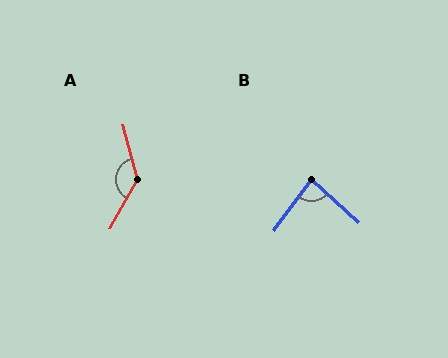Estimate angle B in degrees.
Approximately 84 degrees.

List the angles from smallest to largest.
B (84°), A (135°).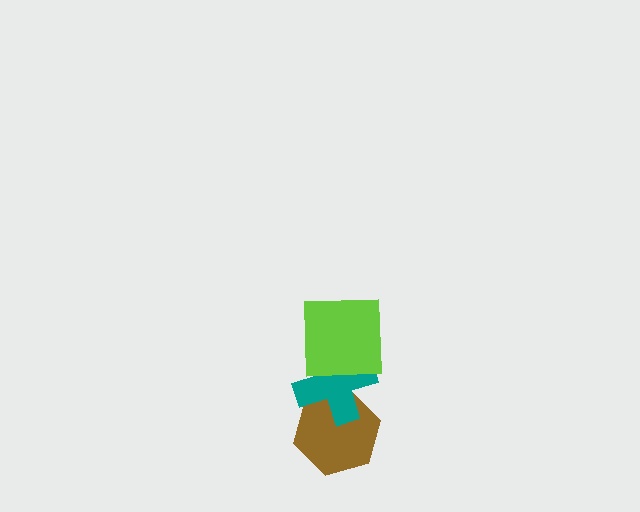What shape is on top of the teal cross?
The lime square is on top of the teal cross.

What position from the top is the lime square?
The lime square is 1st from the top.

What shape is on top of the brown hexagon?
The teal cross is on top of the brown hexagon.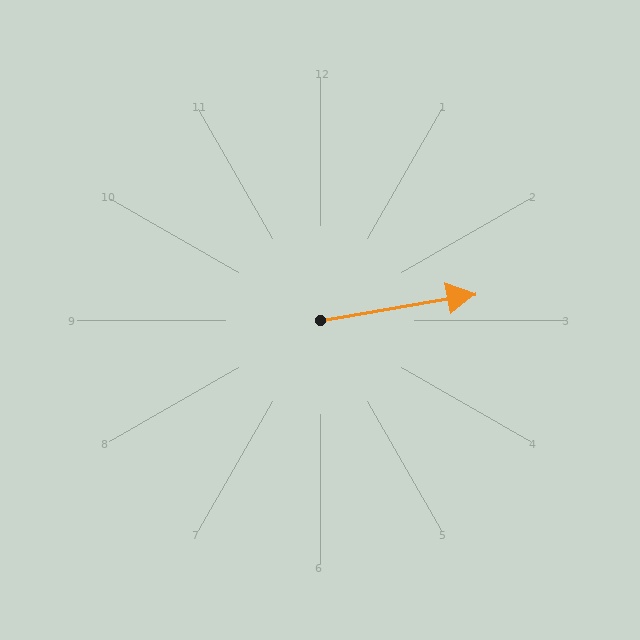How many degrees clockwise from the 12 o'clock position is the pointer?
Approximately 80 degrees.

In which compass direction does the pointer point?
East.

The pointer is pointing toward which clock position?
Roughly 3 o'clock.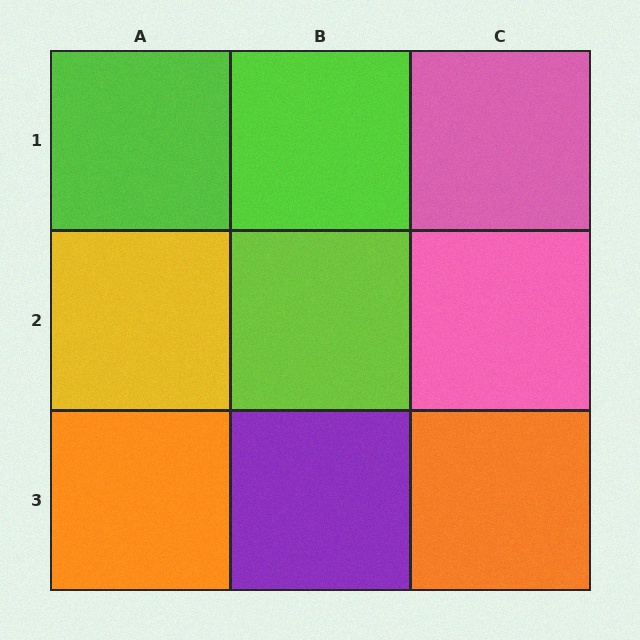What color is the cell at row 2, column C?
Pink.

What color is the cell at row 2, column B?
Lime.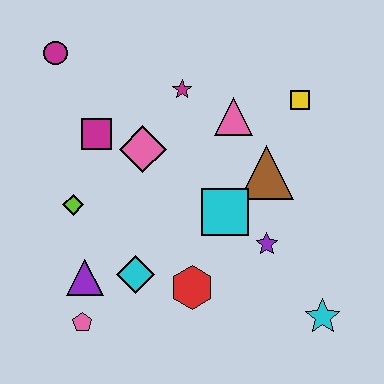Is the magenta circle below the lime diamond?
No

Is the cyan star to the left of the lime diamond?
No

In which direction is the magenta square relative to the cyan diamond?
The magenta square is above the cyan diamond.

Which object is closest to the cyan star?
The purple star is closest to the cyan star.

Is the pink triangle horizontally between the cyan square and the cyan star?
Yes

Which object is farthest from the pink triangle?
The pink pentagon is farthest from the pink triangle.